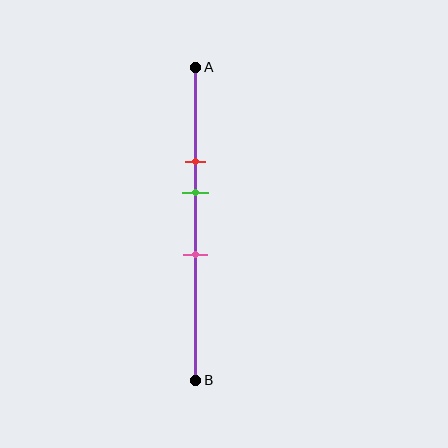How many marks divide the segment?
There are 3 marks dividing the segment.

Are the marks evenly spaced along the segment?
Yes, the marks are approximately evenly spaced.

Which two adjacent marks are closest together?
The red and green marks are the closest adjacent pair.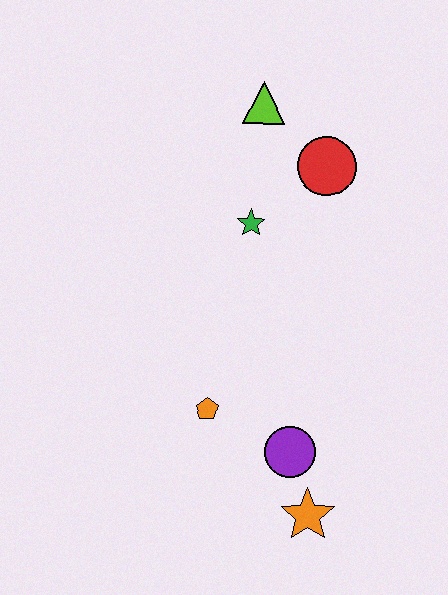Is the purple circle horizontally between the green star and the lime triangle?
No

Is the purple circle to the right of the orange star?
No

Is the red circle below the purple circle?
No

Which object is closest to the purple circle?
The orange star is closest to the purple circle.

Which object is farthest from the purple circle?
The lime triangle is farthest from the purple circle.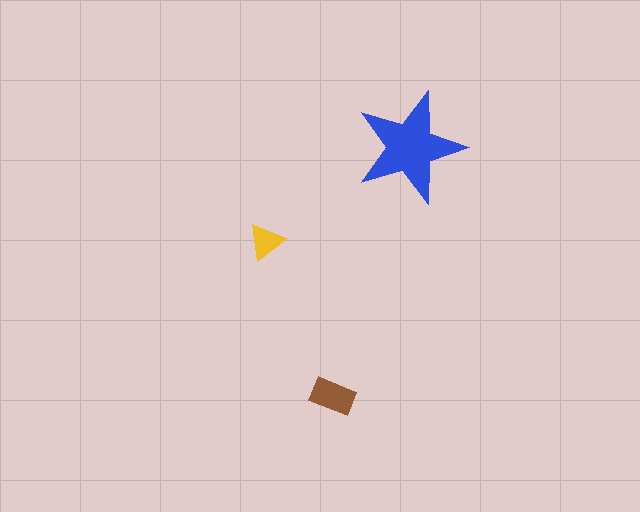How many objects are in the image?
There are 3 objects in the image.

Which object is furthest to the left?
The yellow triangle is leftmost.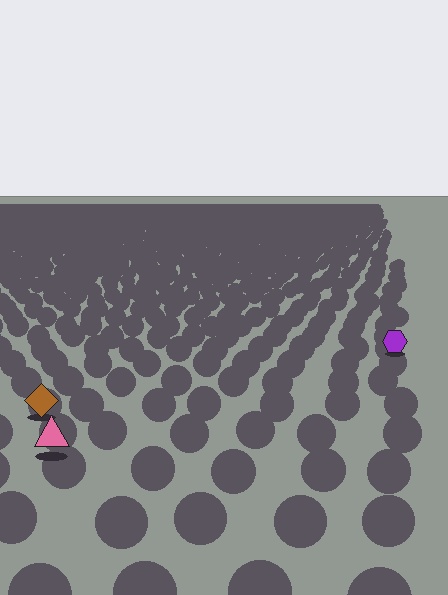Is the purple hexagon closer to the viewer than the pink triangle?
No. The pink triangle is closer — you can tell from the texture gradient: the ground texture is coarser near it.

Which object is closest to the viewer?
The pink triangle is closest. The texture marks near it are larger and more spread out.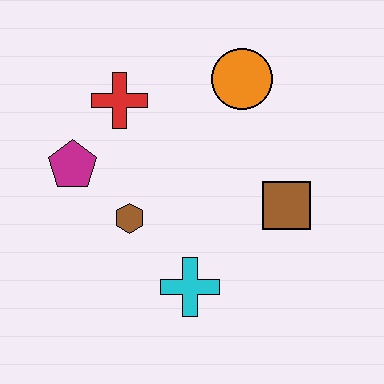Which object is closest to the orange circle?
The red cross is closest to the orange circle.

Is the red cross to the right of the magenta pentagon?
Yes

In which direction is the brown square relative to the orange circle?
The brown square is below the orange circle.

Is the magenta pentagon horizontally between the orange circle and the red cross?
No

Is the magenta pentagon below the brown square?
No